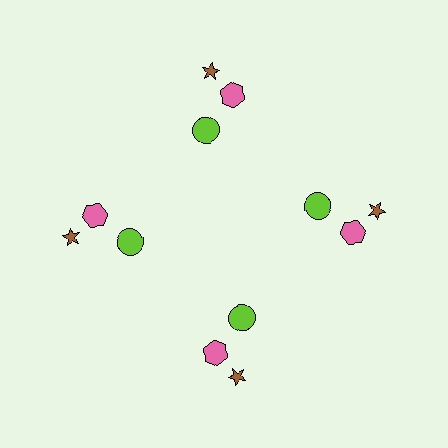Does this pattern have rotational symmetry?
Yes, this pattern has 4-fold rotational symmetry. It looks the same after rotating 90 degrees around the center.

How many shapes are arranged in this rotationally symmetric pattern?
There are 12 shapes, arranged in 4 groups of 3.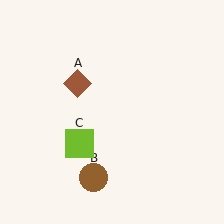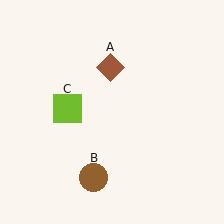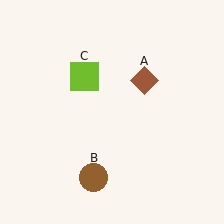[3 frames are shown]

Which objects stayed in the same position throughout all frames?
Brown circle (object B) remained stationary.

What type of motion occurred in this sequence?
The brown diamond (object A), lime square (object C) rotated clockwise around the center of the scene.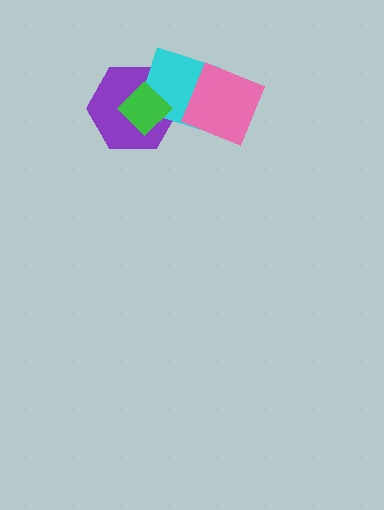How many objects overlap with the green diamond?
2 objects overlap with the green diamond.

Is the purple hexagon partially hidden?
Yes, it is partially covered by another shape.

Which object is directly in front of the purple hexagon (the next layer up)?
The cyan diamond is directly in front of the purple hexagon.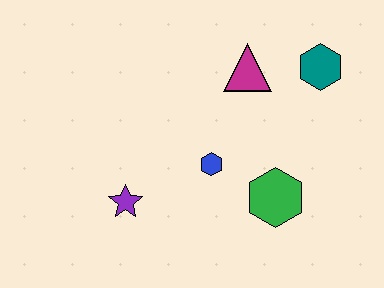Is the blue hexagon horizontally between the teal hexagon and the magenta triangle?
No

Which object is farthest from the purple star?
The teal hexagon is farthest from the purple star.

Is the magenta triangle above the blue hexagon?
Yes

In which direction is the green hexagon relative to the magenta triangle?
The green hexagon is below the magenta triangle.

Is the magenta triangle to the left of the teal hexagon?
Yes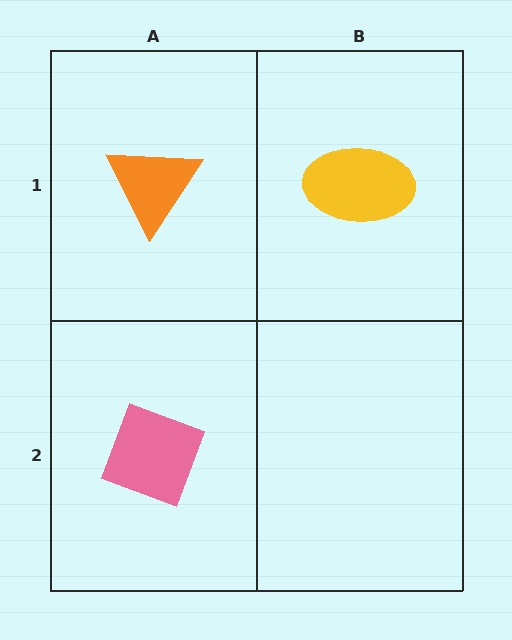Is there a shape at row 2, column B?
No, that cell is empty.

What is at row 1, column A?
An orange triangle.